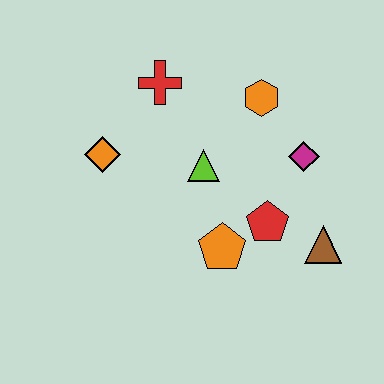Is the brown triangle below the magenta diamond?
Yes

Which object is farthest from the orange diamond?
The brown triangle is farthest from the orange diamond.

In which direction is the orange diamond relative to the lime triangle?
The orange diamond is to the left of the lime triangle.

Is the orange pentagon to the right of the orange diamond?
Yes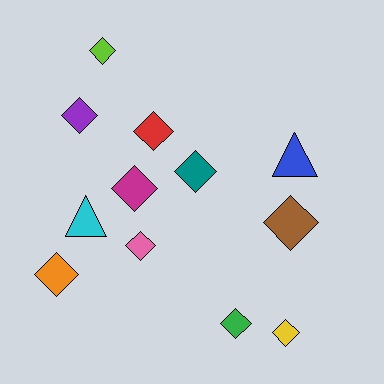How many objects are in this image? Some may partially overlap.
There are 12 objects.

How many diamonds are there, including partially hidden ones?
There are 10 diamonds.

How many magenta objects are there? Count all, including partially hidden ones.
There is 1 magenta object.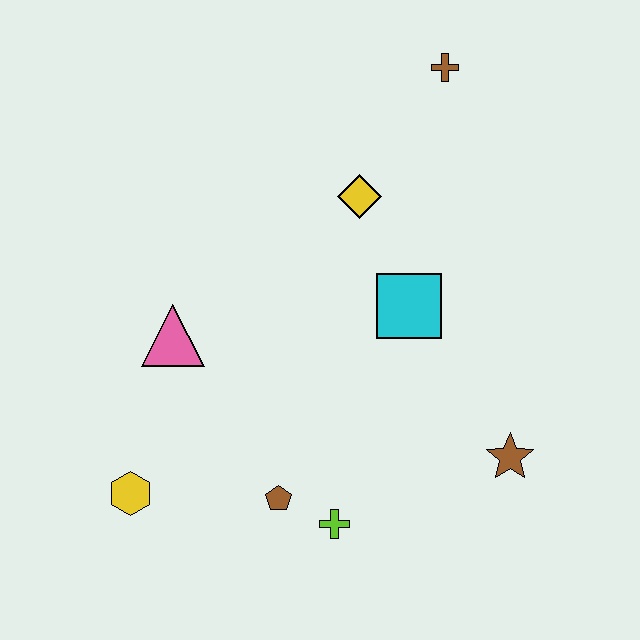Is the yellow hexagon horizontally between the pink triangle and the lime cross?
No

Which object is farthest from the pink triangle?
The brown cross is farthest from the pink triangle.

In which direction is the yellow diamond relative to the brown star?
The yellow diamond is above the brown star.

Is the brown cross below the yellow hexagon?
No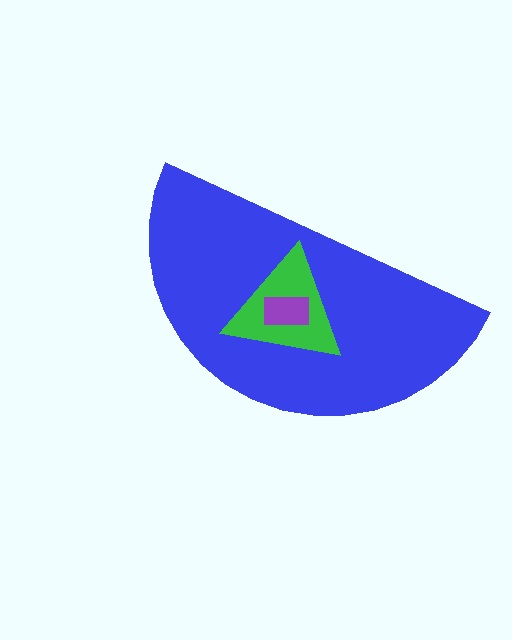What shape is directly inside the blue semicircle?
The green triangle.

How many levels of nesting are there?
3.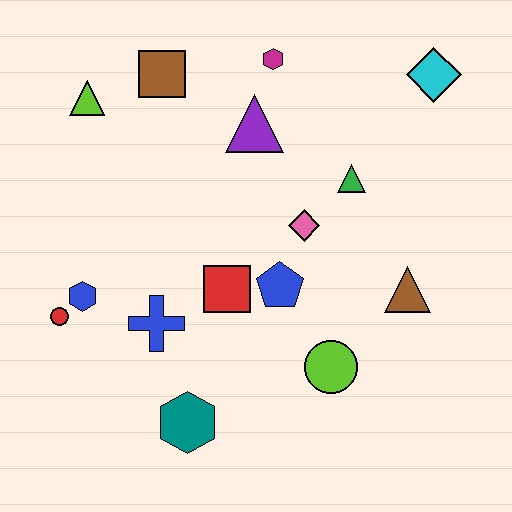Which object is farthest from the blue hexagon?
The cyan diamond is farthest from the blue hexagon.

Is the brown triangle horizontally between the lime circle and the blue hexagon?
No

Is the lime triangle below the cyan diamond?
Yes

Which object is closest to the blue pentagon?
The red square is closest to the blue pentagon.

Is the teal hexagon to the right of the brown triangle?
No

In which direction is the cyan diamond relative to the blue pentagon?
The cyan diamond is above the blue pentagon.